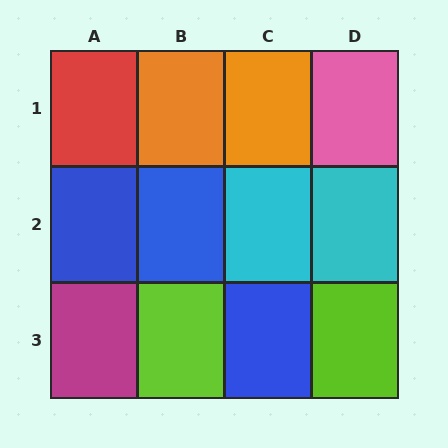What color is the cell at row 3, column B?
Lime.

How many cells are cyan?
2 cells are cyan.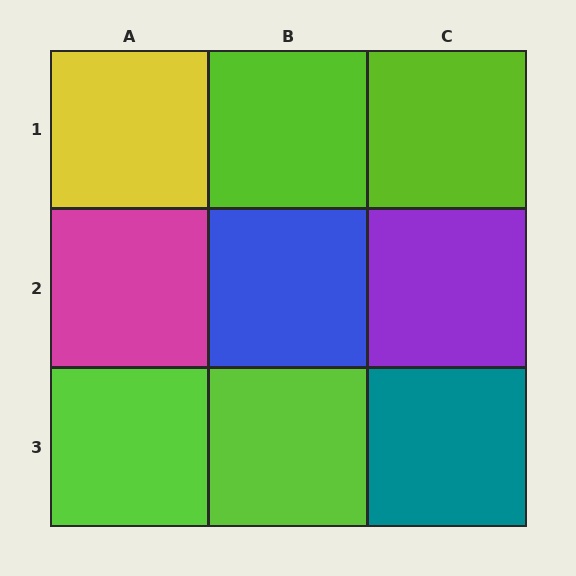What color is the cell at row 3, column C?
Teal.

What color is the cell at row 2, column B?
Blue.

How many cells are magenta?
1 cell is magenta.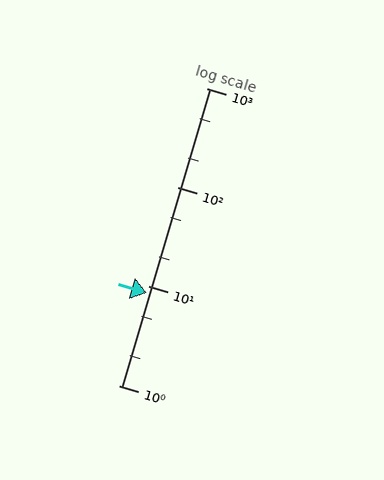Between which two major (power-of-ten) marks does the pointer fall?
The pointer is between 1 and 10.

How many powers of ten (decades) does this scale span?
The scale spans 3 decades, from 1 to 1000.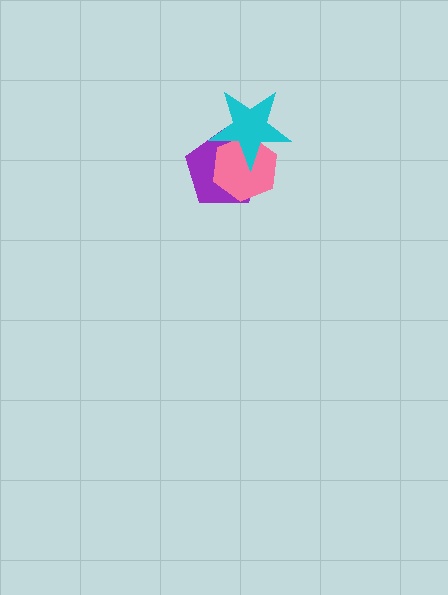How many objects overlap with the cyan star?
2 objects overlap with the cyan star.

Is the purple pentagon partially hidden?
Yes, it is partially covered by another shape.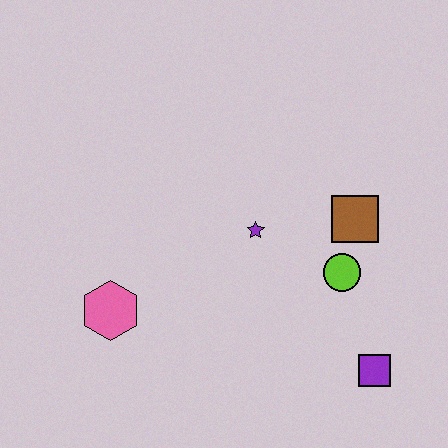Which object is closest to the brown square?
The lime circle is closest to the brown square.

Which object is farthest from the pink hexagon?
The purple square is farthest from the pink hexagon.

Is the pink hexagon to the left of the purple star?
Yes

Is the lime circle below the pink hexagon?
No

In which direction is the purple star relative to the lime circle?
The purple star is to the left of the lime circle.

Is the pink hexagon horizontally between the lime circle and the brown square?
No